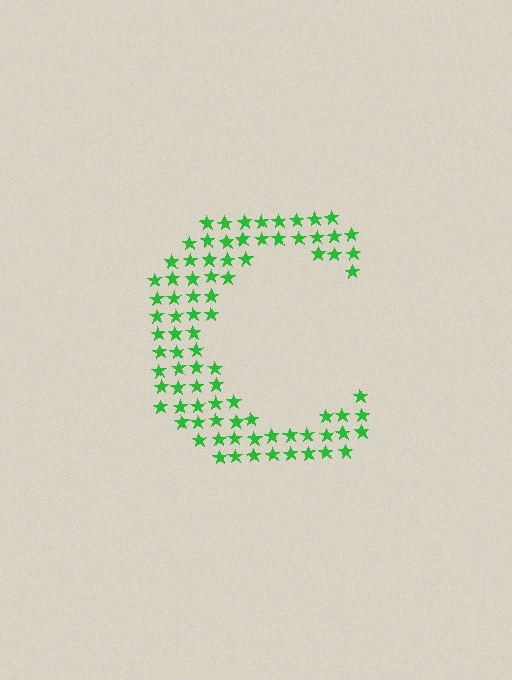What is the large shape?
The large shape is the letter C.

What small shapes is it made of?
It is made of small stars.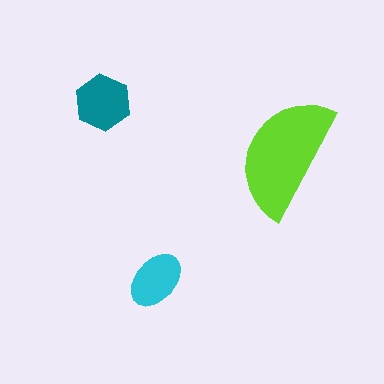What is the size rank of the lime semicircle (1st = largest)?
1st.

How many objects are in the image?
There are 3 objects in the image.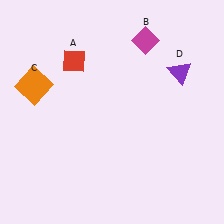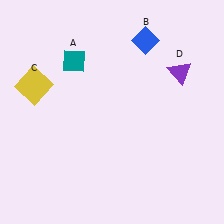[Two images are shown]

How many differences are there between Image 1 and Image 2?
There are 3 differences between the two images.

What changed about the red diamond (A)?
In Image 1, A is red. In Image 2, it changed to teal.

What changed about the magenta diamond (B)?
In Image 1, B is magenta. In Image 2, it changed to blue.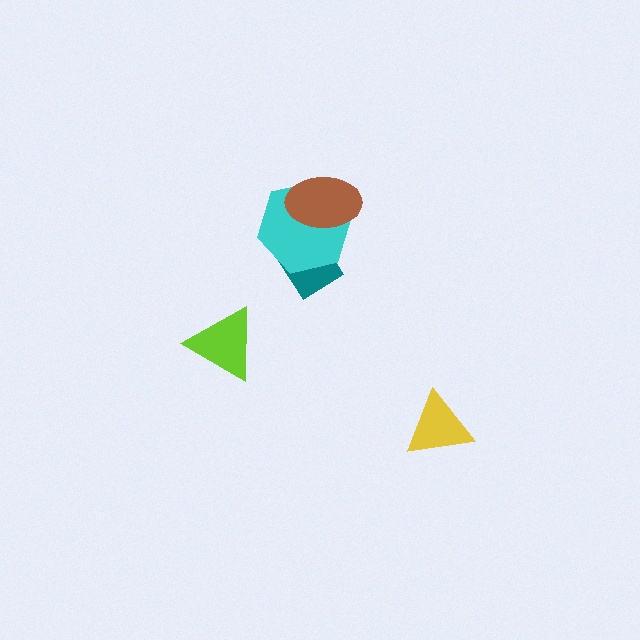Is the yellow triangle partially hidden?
No, no other shape covers it.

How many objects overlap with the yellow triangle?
0 objects overlap with the yellow triangle.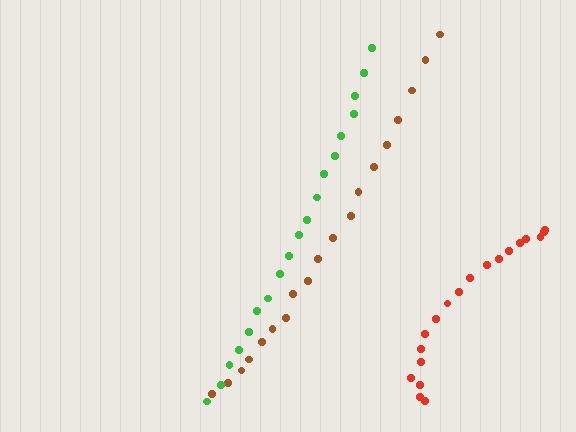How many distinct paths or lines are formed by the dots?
There are 3 distinct paths.